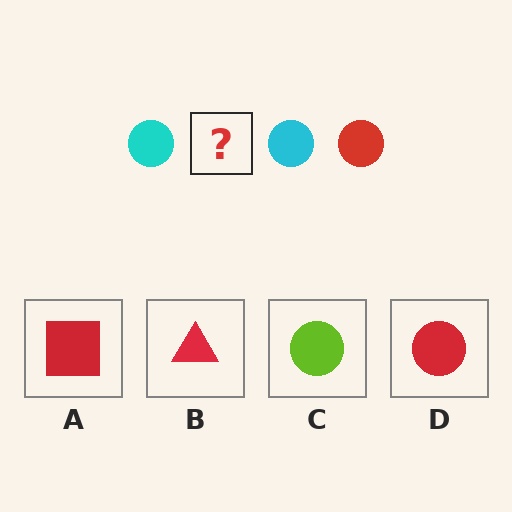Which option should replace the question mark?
Option D.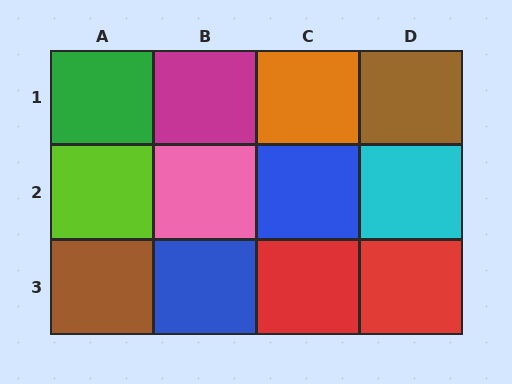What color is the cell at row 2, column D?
Cyan.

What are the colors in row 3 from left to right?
Brown, blue, red, red.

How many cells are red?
2 cells are red.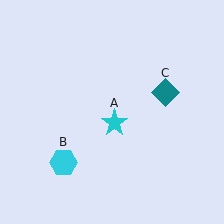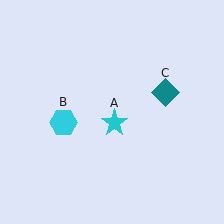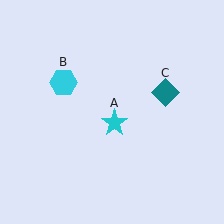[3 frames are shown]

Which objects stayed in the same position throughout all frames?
Cyan star (object A) and teal diamond (object C) remained stationary.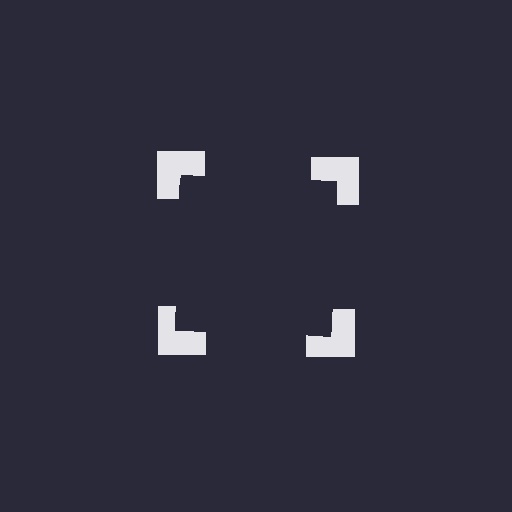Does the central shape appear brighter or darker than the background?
It typically appears slightly darker than the background, even though no actual brightness change is drawn.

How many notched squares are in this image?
There are 4 — one at each vertex of the illusory square.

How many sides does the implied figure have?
4 sides.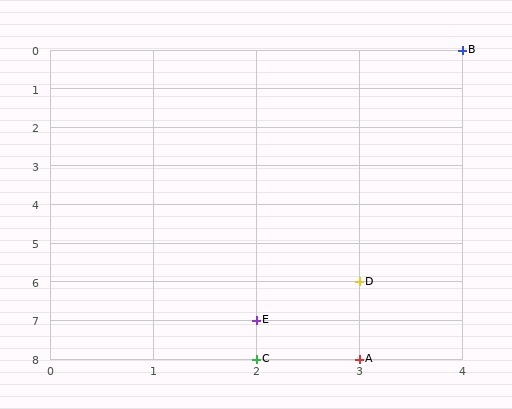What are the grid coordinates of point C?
Point C is at grid coordinates (2, 8).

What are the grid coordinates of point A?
Point A is at grid coordinates (3, 8).